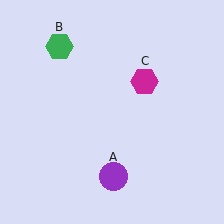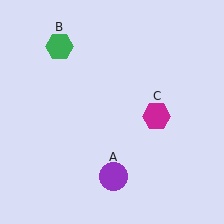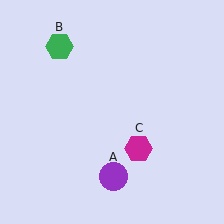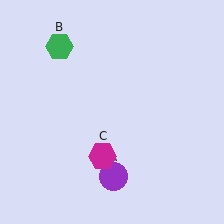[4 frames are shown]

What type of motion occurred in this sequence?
The magenta hexagon (object C) rotated clockwise around the center of the scene.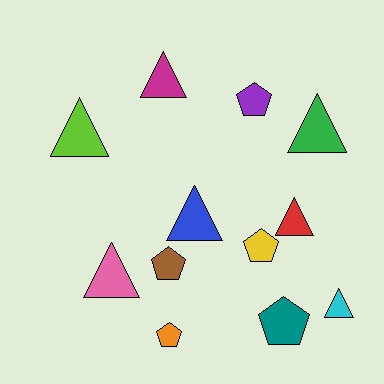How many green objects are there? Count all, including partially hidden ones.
There is 1 green object.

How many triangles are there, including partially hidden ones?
There are 7 triangles.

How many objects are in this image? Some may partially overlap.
There are 12 objects.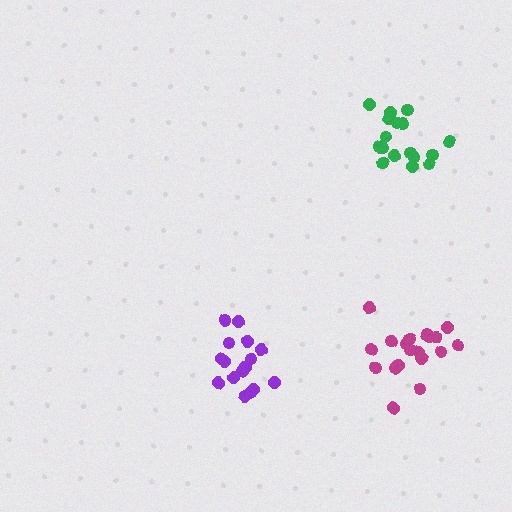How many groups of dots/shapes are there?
There are 3 groups.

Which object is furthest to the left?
The purple cluster is leftmost.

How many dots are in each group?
Group 1: 19 dots, Group 2: 17 dots, Group 3: 19 dots (55 total).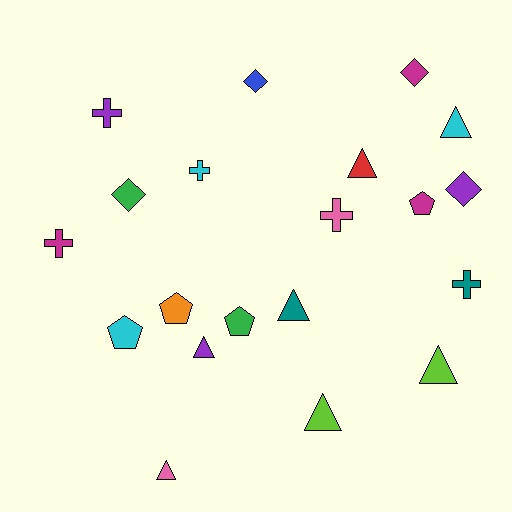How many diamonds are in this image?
There are 4 diamonds.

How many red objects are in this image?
There is 1 red object.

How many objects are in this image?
There are 20 objects.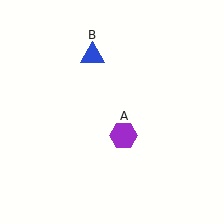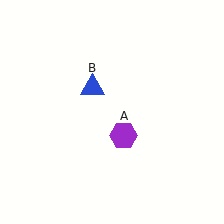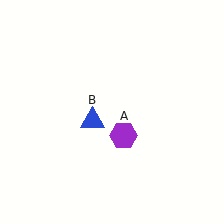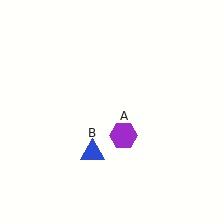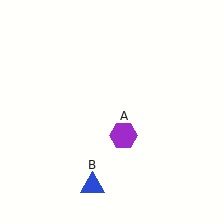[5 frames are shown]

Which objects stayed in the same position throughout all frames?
Purple hexagon (object A) remained stationary.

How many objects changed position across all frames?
1 object changed position: blue triangle (object B).